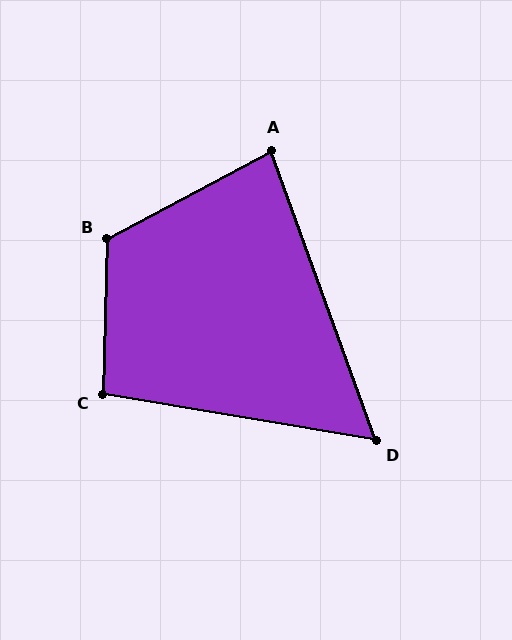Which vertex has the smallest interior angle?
D, at approximately 61 degrees.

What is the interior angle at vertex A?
Approximately 82 degrees (acute).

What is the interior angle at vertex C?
Approximately 98 degrees (obtuse).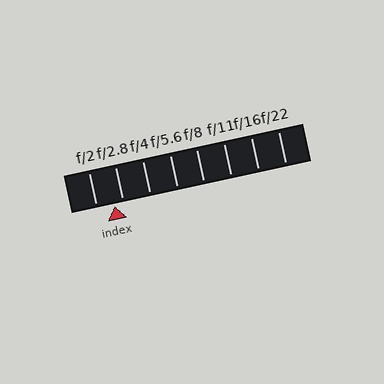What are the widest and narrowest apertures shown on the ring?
The widest aperture shown is f/2 and the narrowest is f/22.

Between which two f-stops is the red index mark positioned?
The index mark is between f/2 and f/2.8.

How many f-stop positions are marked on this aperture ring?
There are 8 f-stop positions marked.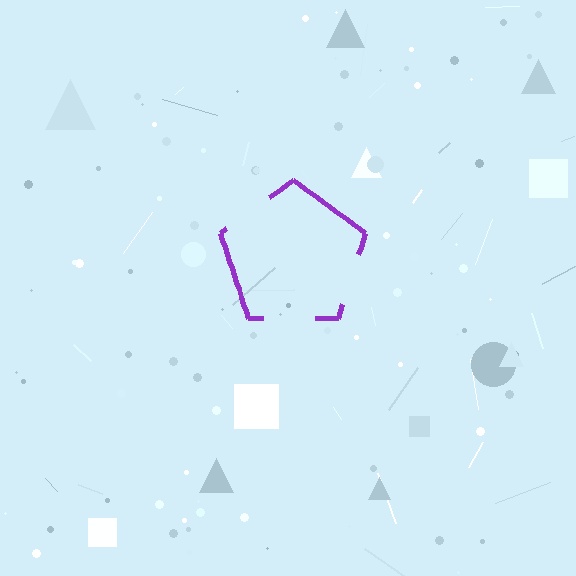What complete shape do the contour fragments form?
The contour fragments form a pentagon.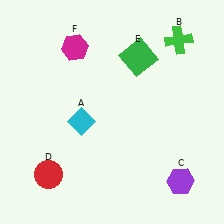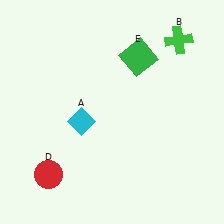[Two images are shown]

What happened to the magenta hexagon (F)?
The magenta hexagon (F) was removed in Image 2. It was in the top-left area of Image 1.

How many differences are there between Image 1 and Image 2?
There are 2 differences between the two images.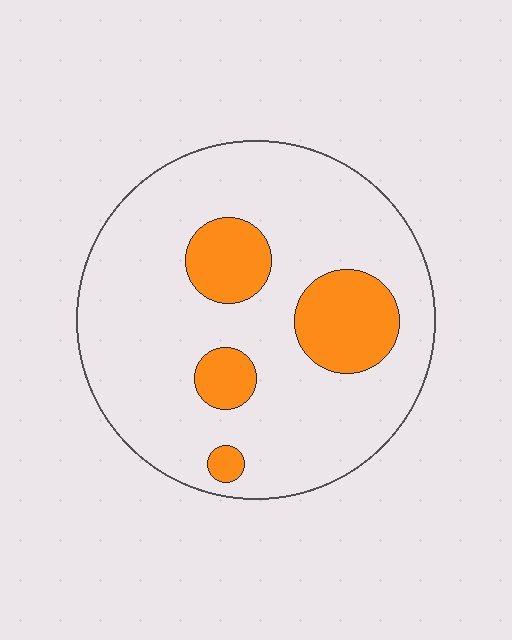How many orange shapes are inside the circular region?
4.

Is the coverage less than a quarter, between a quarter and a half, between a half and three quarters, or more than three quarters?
Less than a quarter.